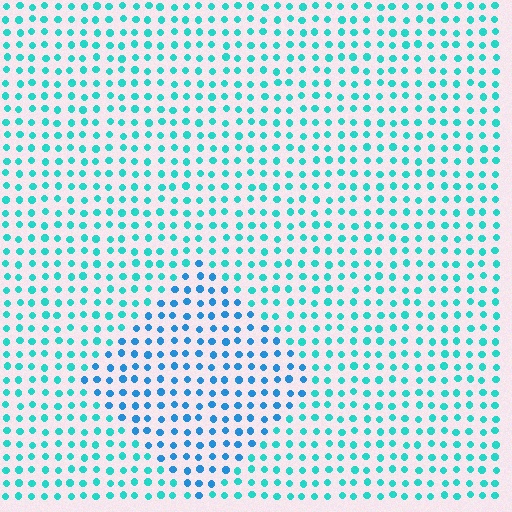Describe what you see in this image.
The image is filled with small cyan elements in a uniform arrangement. A diamond-shaped region is visible where the elements are tinted to a slightly different hue, forming a subtle color boundary.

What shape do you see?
I see a diamond.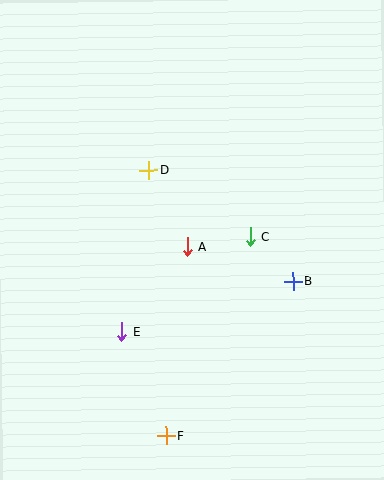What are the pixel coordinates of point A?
Point A is at (187, 247).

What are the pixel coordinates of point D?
Point D is at (149, 170).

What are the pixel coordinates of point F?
Point F is at (166, 436).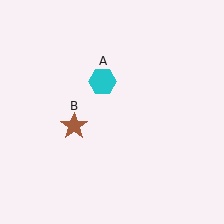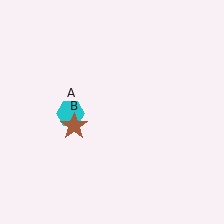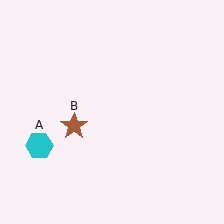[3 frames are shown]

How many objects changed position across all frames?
1 object changed position: cyan hexagon (object A).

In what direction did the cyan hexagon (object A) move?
The cyan hexagon (object A) moved down and to the left.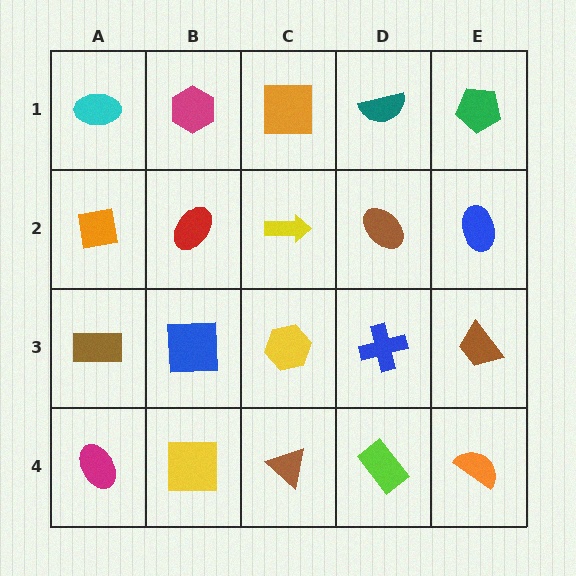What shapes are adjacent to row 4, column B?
A blue square (row 3, column B), a magenta ellipse (row 4, column A), a brown triangle (row 4, column C).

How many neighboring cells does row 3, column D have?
4.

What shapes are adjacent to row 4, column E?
A brown trapezoid (row 3, column E), a lime rectangle (row 4, column D).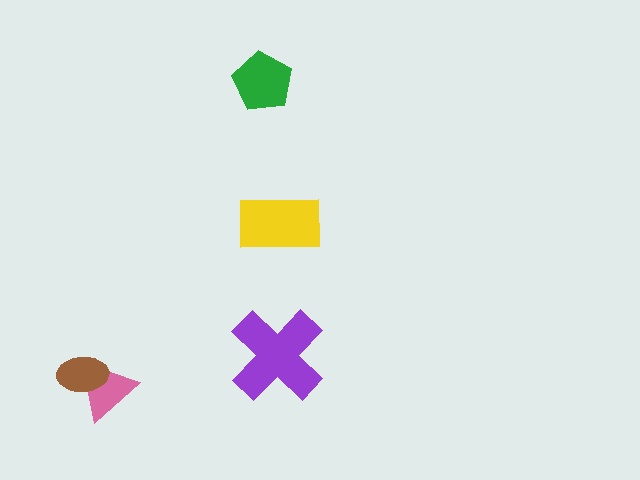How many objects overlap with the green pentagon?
0 objects overlap with the green pentagon.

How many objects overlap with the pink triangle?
1 object overlaps with the pink triangle.